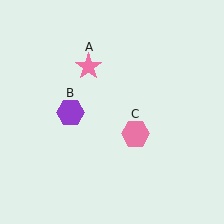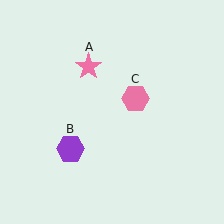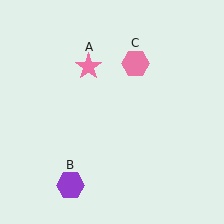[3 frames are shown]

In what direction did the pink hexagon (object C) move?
The pink hexagon (object C) moved up.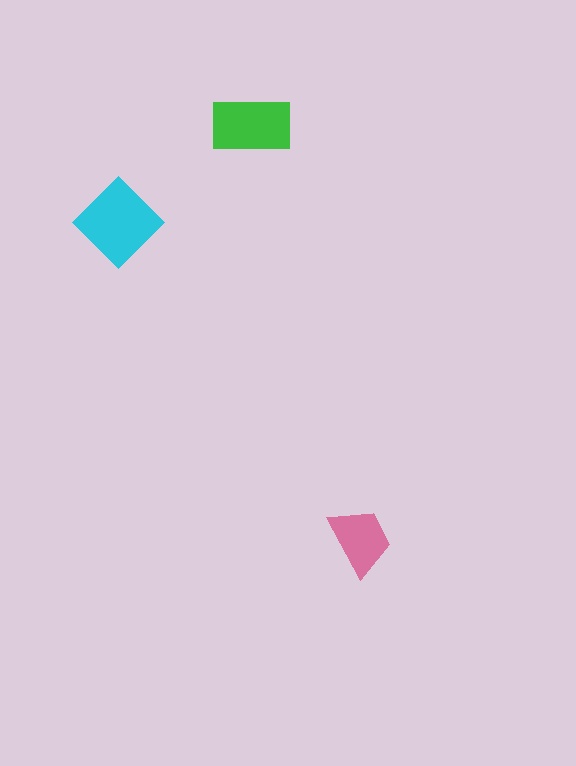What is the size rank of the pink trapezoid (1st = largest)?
3rd.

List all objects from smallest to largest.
The pink trapezoid, the green rectangle, the cyan diamond.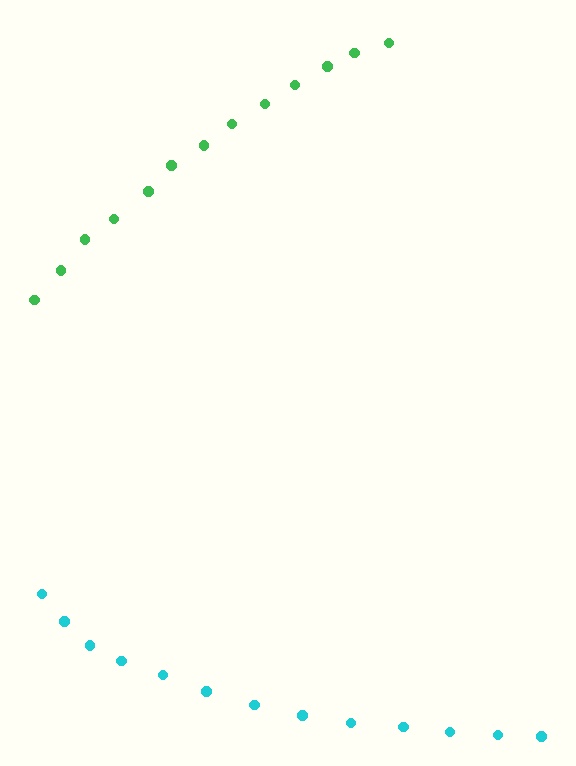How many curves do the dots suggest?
There are 2 distinct paths.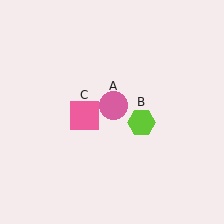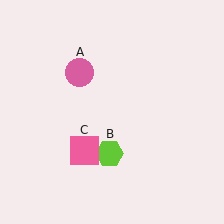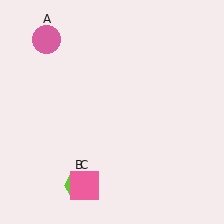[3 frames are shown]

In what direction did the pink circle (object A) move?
The pink circle (object A) moved up and to the left.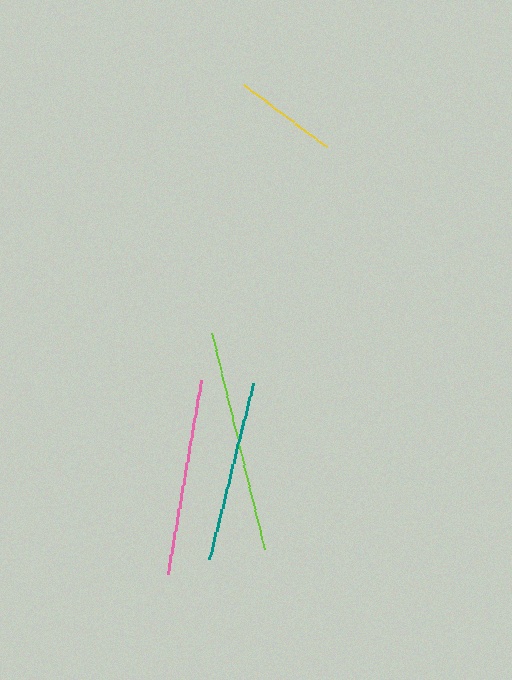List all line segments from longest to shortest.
From longest to shortest: lime, pink, teal, yellow.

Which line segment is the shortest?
The yellow line is the shortest at approximately 102 pixels.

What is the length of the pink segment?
The pink segment is approximately 198 pixels long.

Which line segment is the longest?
The lime line is the longest at approximately 222 pixels.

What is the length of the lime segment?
The lime segment is approximately 222 pixels long.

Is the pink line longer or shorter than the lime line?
The lime line is longer than the pink line.